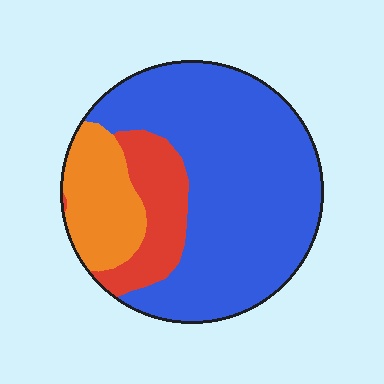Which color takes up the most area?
Blue, at roughly 70%.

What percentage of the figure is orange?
Orange takes up less than a quarter of the figure.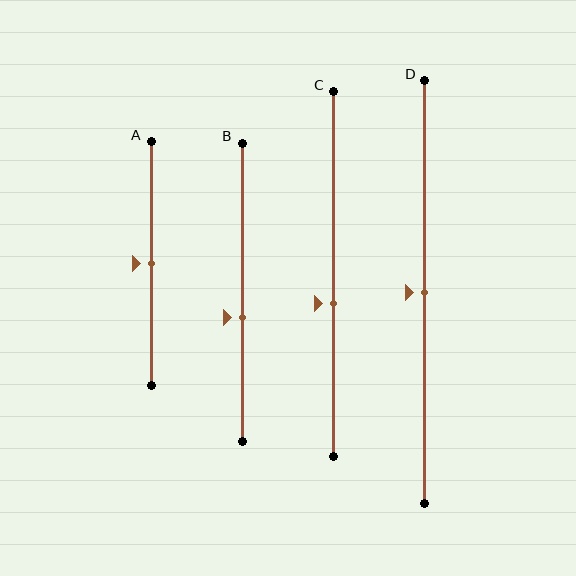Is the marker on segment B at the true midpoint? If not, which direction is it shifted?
No, the marker on segment B is shifted downward by about 8% of the segment length.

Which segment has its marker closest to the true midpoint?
Segment A has its marker closest to the true midpoint.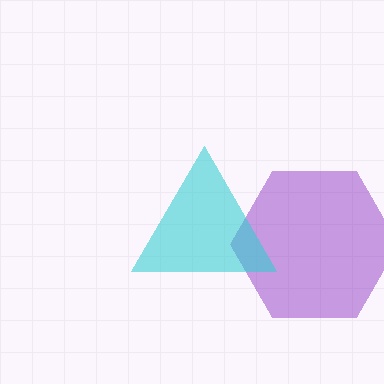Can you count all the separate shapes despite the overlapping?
Yes, there are 2 separate shapes.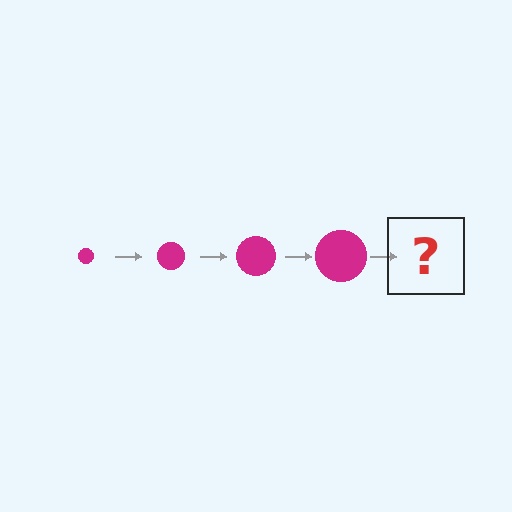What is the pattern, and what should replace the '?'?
The pattern is that the circle gets progressively larger each step. The '?' should be a magenta circle, larger than the previous one.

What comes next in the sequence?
The next element should be a magenta circle, larger than the previous one.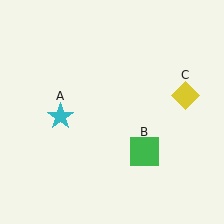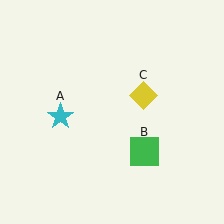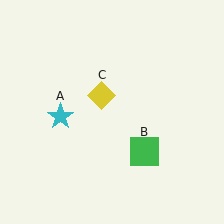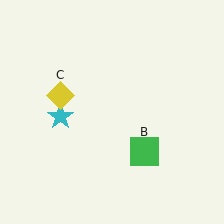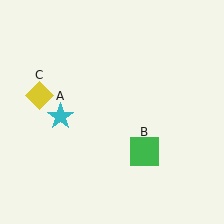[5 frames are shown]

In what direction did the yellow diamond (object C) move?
The yellow diamond (object C) moved left.